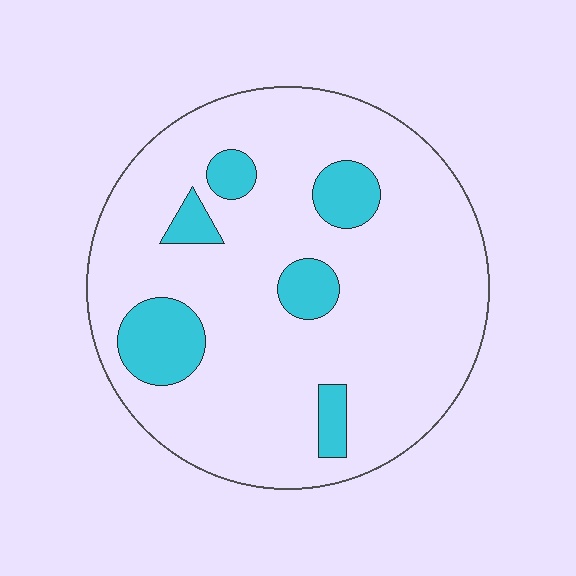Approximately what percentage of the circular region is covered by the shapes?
Approximately 15%.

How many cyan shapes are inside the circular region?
6.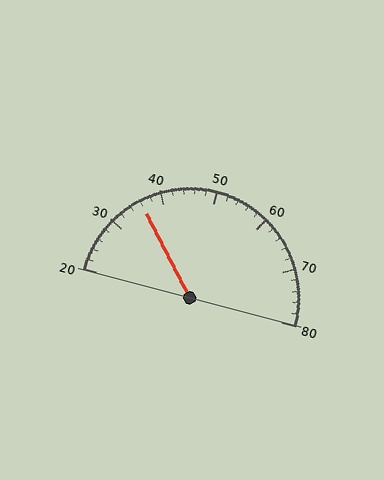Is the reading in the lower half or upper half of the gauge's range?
The reading is in the lower half of the range (20 to 80).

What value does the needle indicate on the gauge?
The needle indicates approximately 36.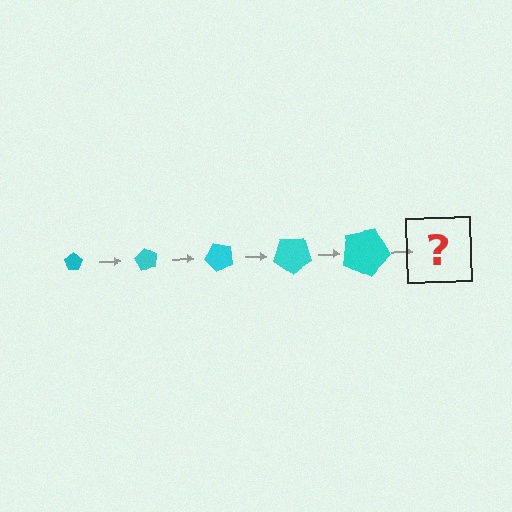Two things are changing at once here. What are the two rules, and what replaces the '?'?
The two rules are that the pentagon grows larger each step and it rotates 60 degrees each step. The '?' should be a pentagon, larger than the previous one and rotated 300 degrees from the start.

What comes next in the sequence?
The next element should be a pentagon, larger than the previous one and rotated 300 degrees from the start.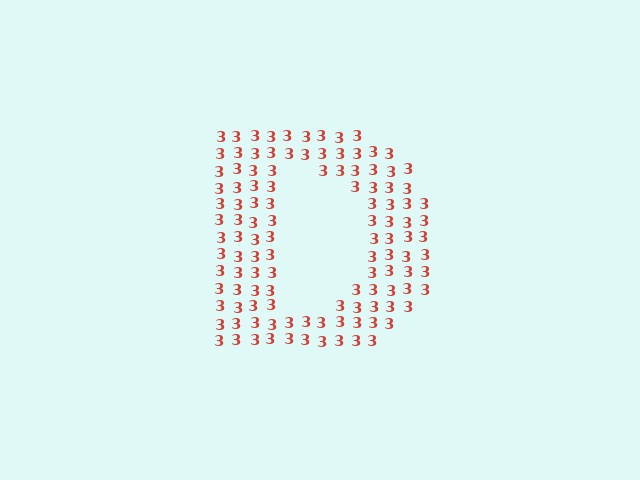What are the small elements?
The small elements are digit 3's.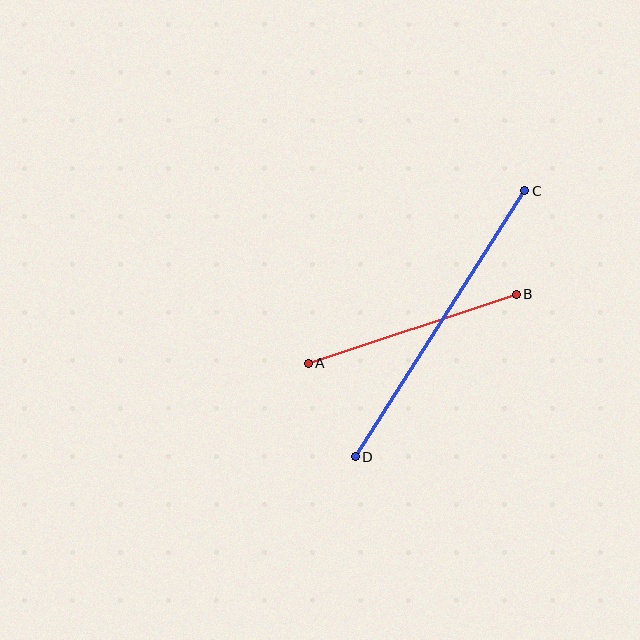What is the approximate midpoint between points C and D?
The midpoint is at approximately (440, 324) pixels.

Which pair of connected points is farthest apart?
Points C and D are farthest apart.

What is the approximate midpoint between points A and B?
The midpoint is at approximately (412, 329) pixels.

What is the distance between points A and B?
The distance is approximately 219 pixels.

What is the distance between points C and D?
The distance is approximately 315 pixels.